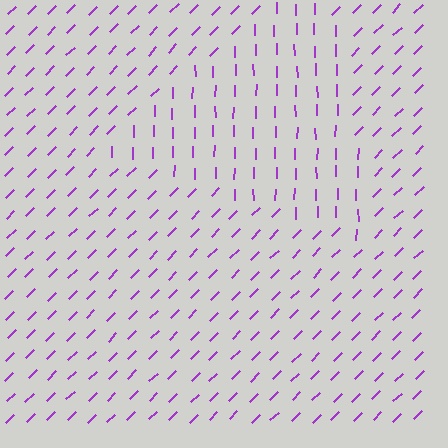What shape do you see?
I see a triangle.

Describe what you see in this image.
The image is filled with small purple line segments. A triangle region in the image has lines oriented differently from the surrounding lines, creating a visible texture boundary.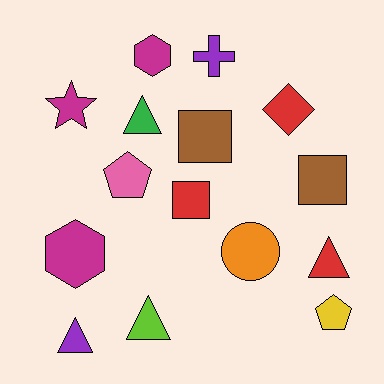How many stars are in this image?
There is 1 star.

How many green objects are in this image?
There is 1 green object.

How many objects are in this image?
There are 15 objects.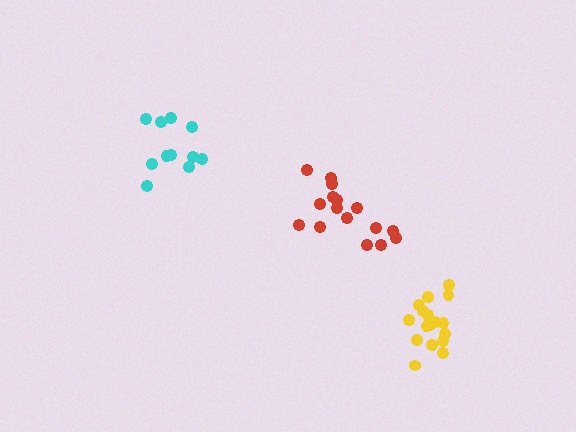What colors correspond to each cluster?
The clusters are colored: red, cyan, yellow.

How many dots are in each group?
Group 1: 16 dots, Group 2: 11 dots, Group 3: 17 dots (44 total).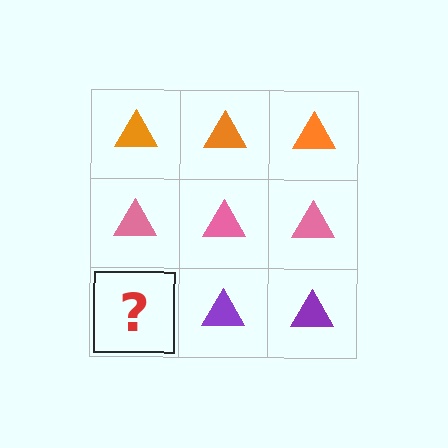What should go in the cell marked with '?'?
The missing cell should contain a purple triangle.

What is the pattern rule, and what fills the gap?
The rule is that each row has a consistent color. The gap should be filled with a purple triangle.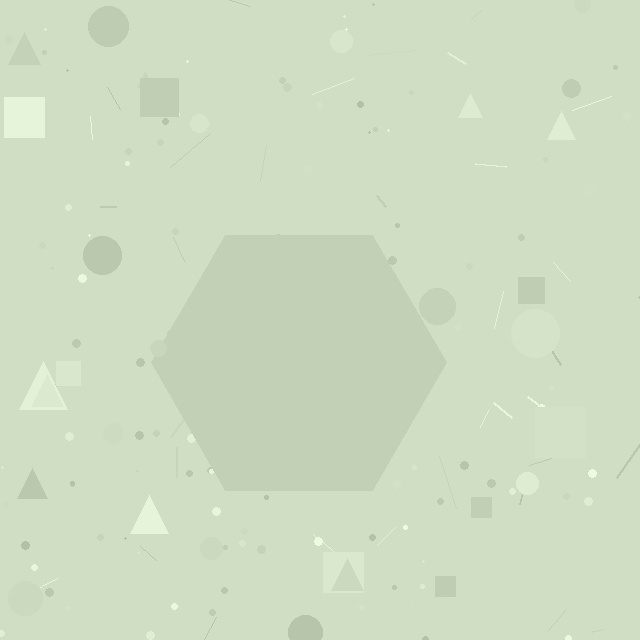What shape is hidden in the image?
A hexagon is hidden in the image.